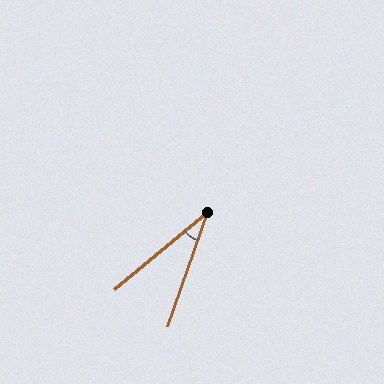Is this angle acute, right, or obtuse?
It is acute.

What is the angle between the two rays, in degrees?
Approximately 31 degrees.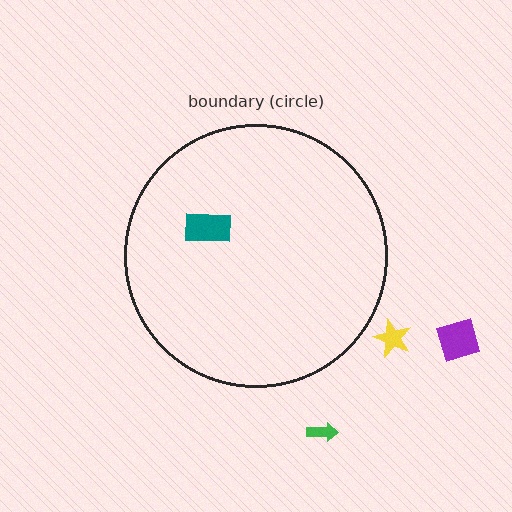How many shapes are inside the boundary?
1 inside, 3 outside.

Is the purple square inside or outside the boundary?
Outside.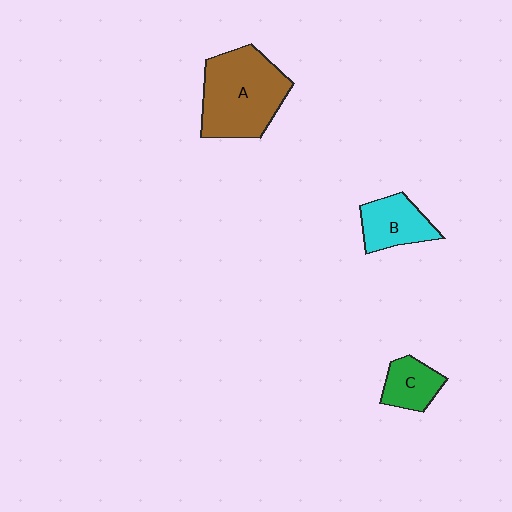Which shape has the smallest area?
Shape C (green).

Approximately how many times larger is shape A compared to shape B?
Approximately 2.0 times.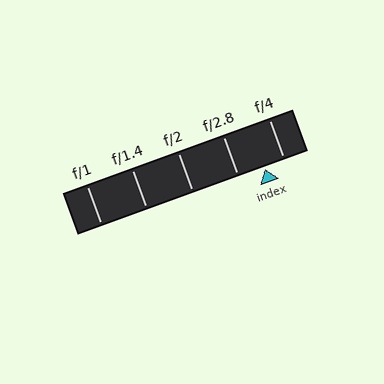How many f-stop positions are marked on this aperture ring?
There are 5 f-stop positions marked.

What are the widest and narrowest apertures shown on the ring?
The widest aperture shown is f/1 and the narrowest is f/4.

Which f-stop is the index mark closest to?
The index mark is closest to f/4.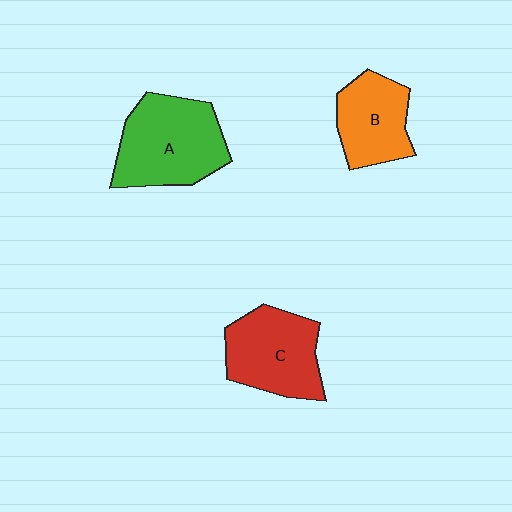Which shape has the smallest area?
Shape B (orange).